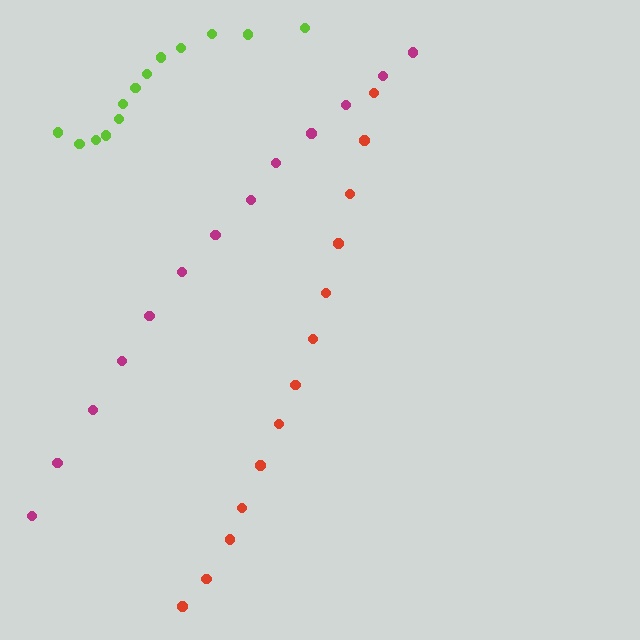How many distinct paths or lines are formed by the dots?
There are 3 distinct paths.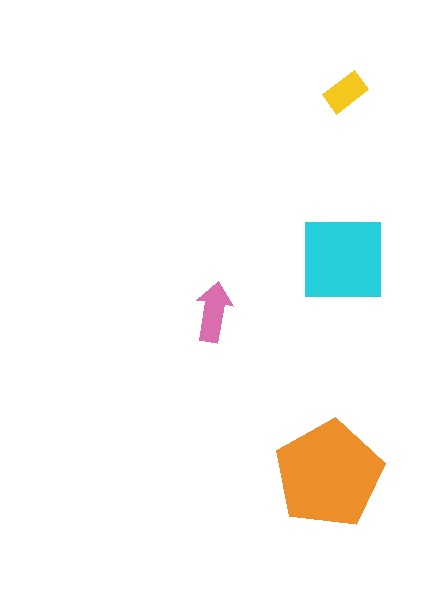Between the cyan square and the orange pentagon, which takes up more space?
The orange pentagon.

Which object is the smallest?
The yellow rectangle.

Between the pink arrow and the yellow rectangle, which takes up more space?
The pink arrow.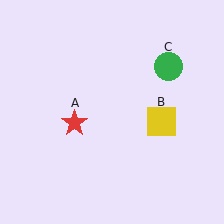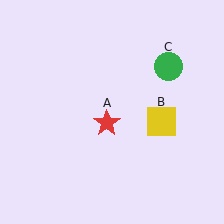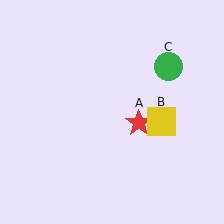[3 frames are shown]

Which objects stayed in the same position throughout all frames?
Yellow square (object B) and green circle (object C) remained stationary.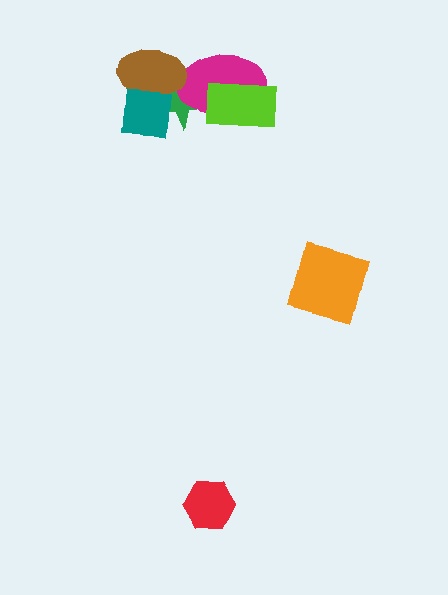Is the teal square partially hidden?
No, no other shape covers it.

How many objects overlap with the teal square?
2 objects overlap with the teal square.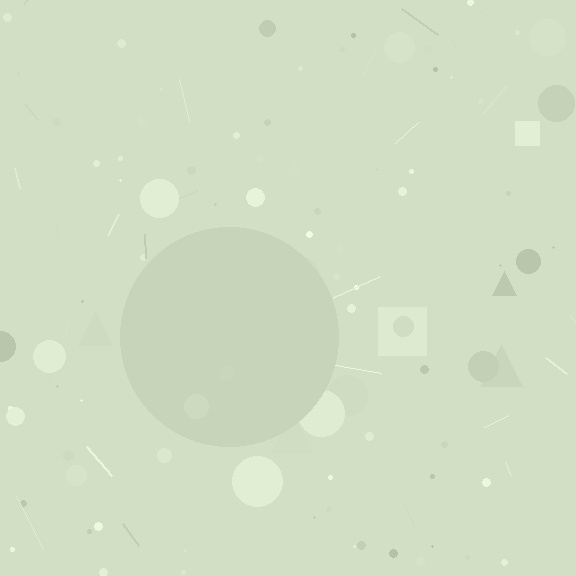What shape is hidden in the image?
A circle is hidden in the image.